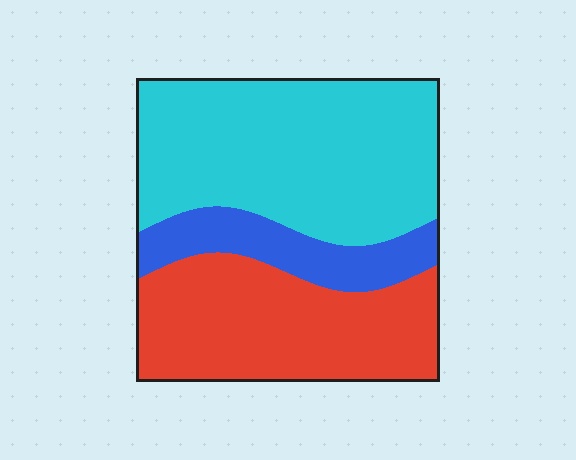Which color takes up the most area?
Cyan, at roughly 50%.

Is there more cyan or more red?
Cyan.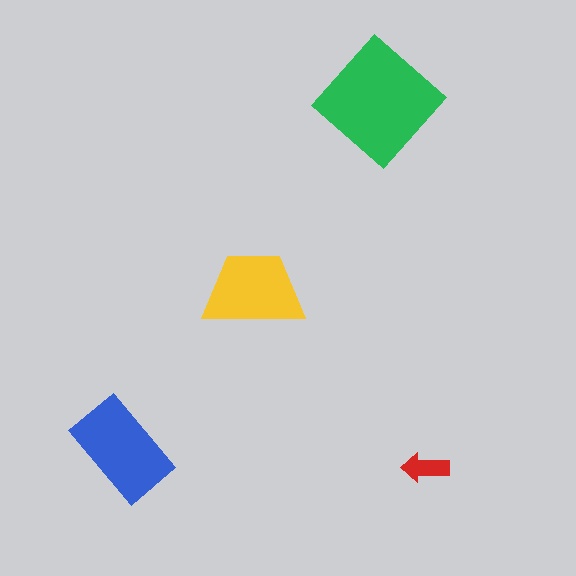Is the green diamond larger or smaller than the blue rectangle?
Larger.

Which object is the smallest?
The red arrow.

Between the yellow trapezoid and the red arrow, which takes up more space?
The yellow trapezoid.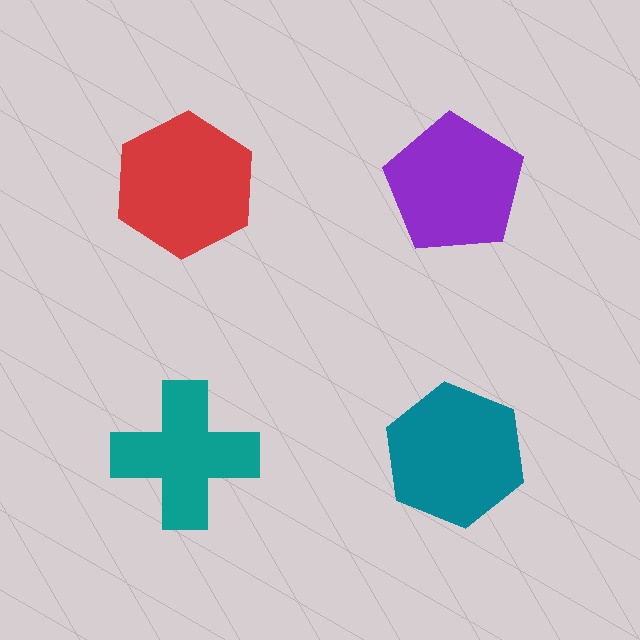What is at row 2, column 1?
A teal cross.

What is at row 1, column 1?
A red hexagon.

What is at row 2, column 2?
A teal hexagon.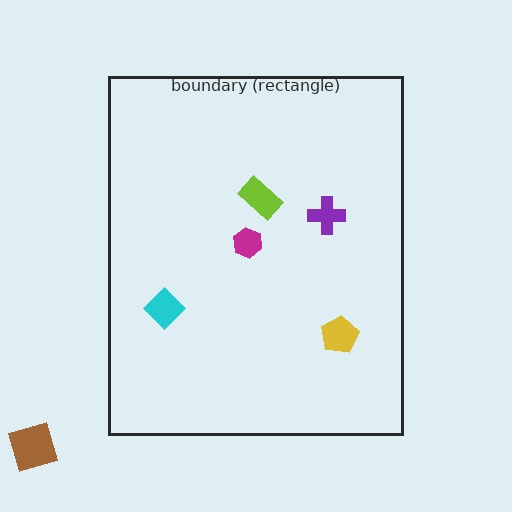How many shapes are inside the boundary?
5 inside, 1 outside.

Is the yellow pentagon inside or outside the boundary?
Inside.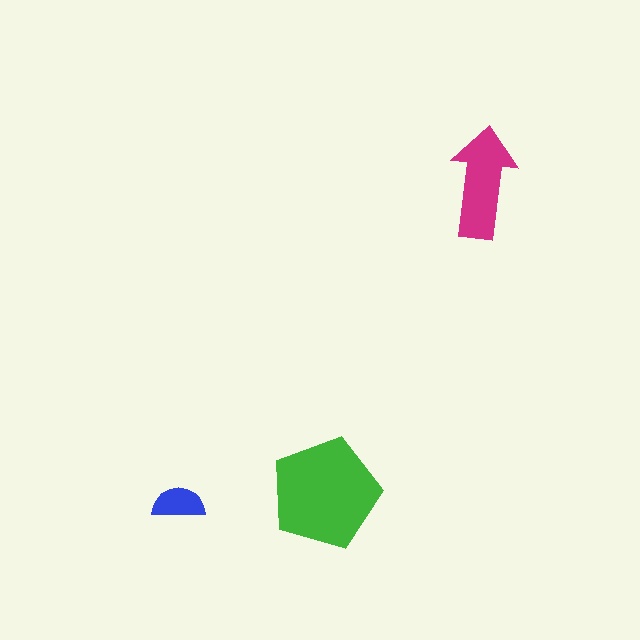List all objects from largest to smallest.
The green pentagon, the magenta arrow, the blue semicircle.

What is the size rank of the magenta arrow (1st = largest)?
2nd.